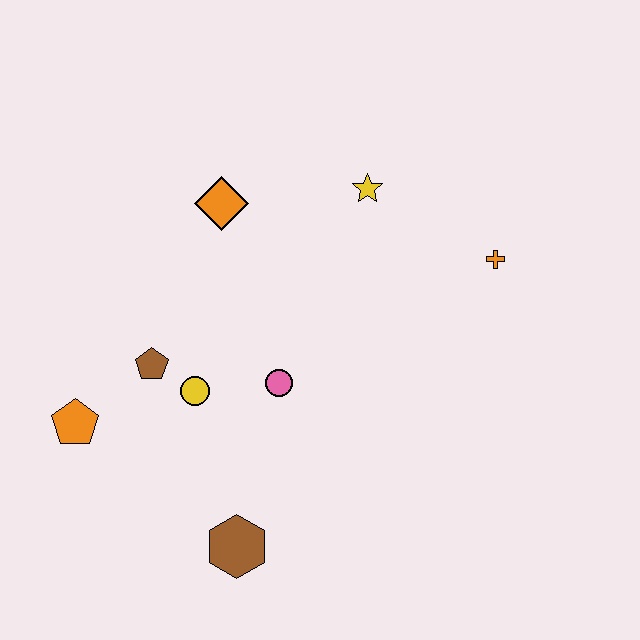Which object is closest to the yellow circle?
The brown pentagon is closest to the yellow circle.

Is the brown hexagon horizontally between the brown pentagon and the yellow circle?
No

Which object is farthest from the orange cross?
The orange pentagon is farthest from the orange cross.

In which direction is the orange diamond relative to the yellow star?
The orange diamond is to the left of the yellow star.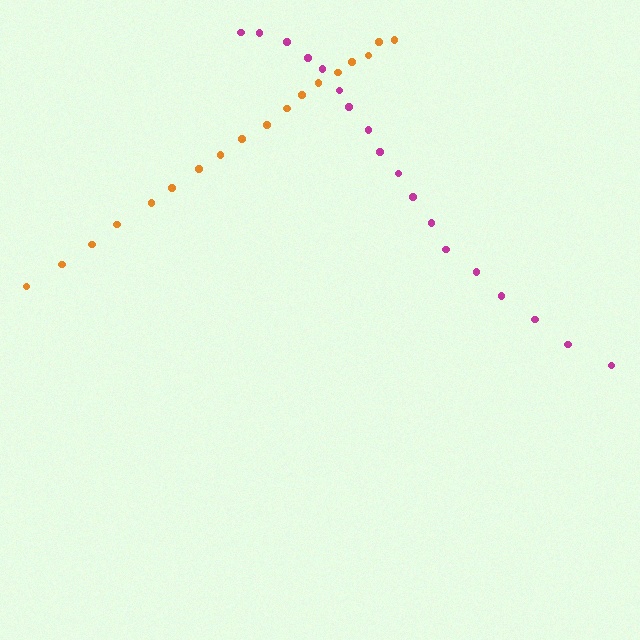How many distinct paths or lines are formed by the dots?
There are 2 distinct paths.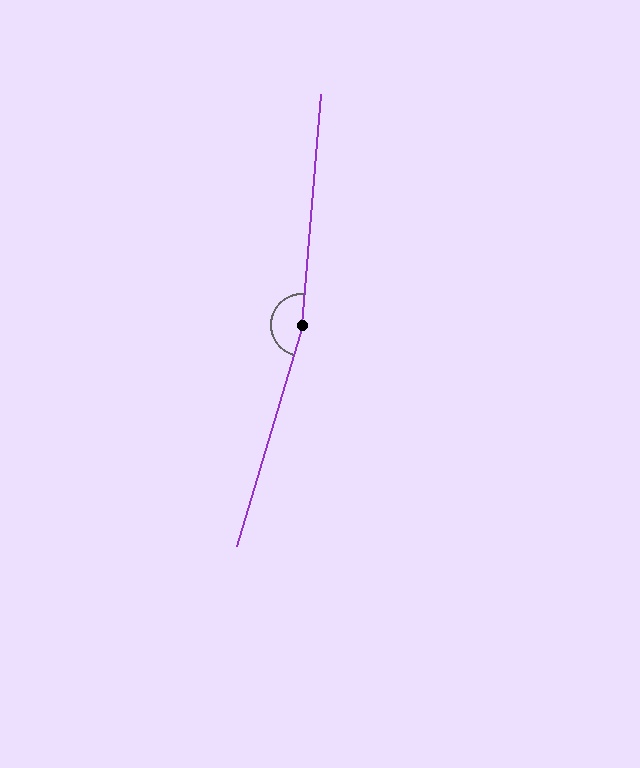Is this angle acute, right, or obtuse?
It is obtuse.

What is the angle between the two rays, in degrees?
Approximately 168 degrees.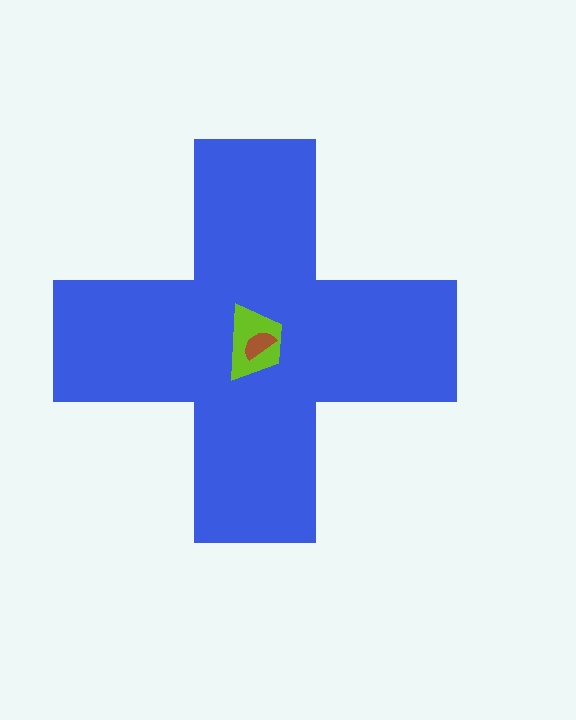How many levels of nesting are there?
3.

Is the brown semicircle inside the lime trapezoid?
Yes.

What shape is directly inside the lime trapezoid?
The brown semicircle.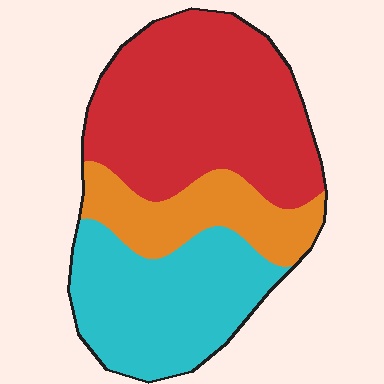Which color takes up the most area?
Red, at roughly 50%.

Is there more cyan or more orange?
Cyan.